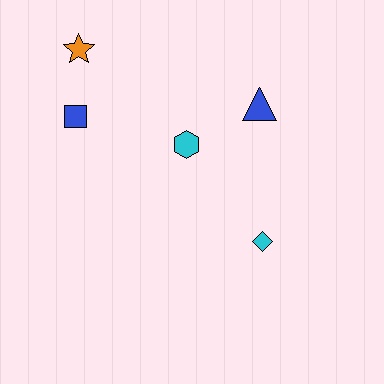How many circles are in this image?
There are no circles.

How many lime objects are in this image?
There are no lime objects.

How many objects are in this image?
There are 5 objects.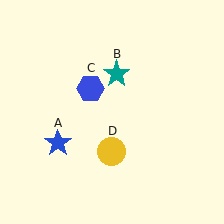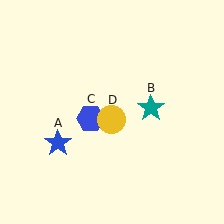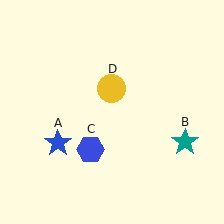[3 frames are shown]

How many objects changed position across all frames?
3 objects changed position: teal star (object B), blue hexagon (object C), yellow circle (object D).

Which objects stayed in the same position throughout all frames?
Blue star (object A) remained stationary.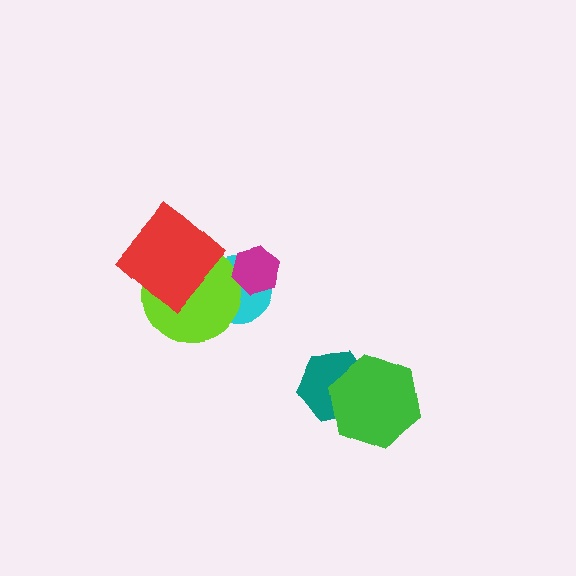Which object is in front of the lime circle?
The red diamond is in front of the lime circle.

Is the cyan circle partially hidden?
Yes, it is partially covered by another shape.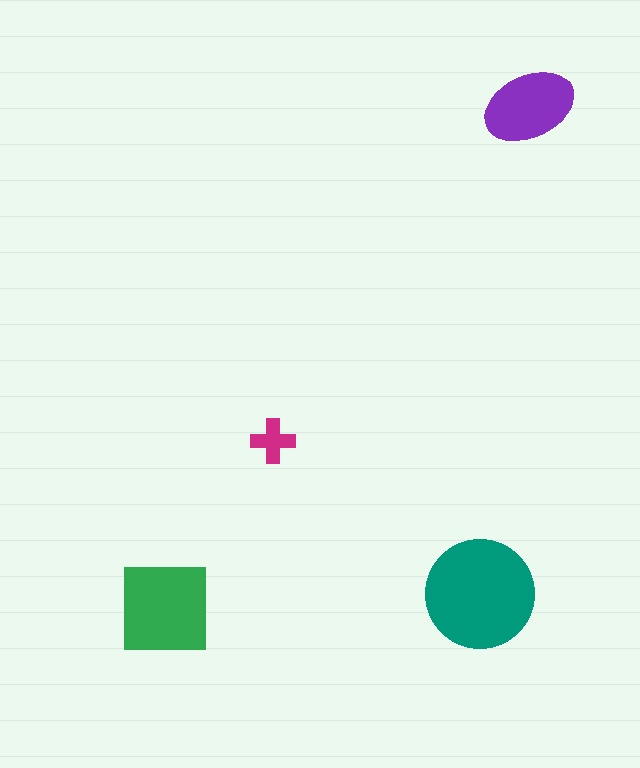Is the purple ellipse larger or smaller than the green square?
Smaller.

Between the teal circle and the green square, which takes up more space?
The teal circle.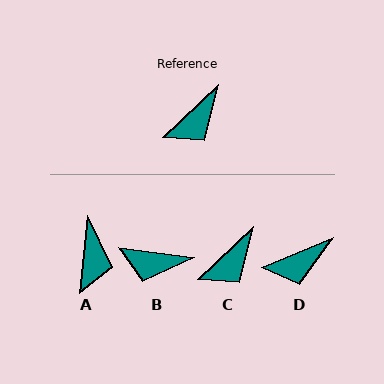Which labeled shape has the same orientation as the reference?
C.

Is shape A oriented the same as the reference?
No, it is off by about 40 degrees.